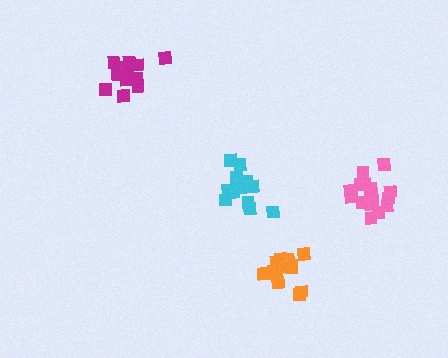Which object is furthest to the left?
The magenta cluster is leftmost.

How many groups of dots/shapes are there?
There are 4 groups.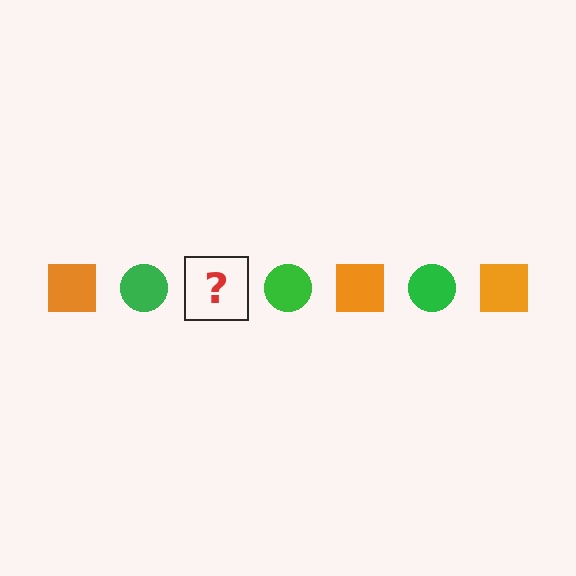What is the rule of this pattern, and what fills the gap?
The rule is that the pattern alternates between orange square and green circle. The gap should be filled with an orange square.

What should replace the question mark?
The question mark should be replaced with an orange square.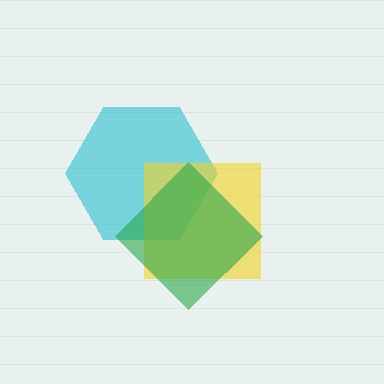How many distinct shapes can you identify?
There are 3 distinct shapes: a cyan hexagon, a yellow square, a green diamond.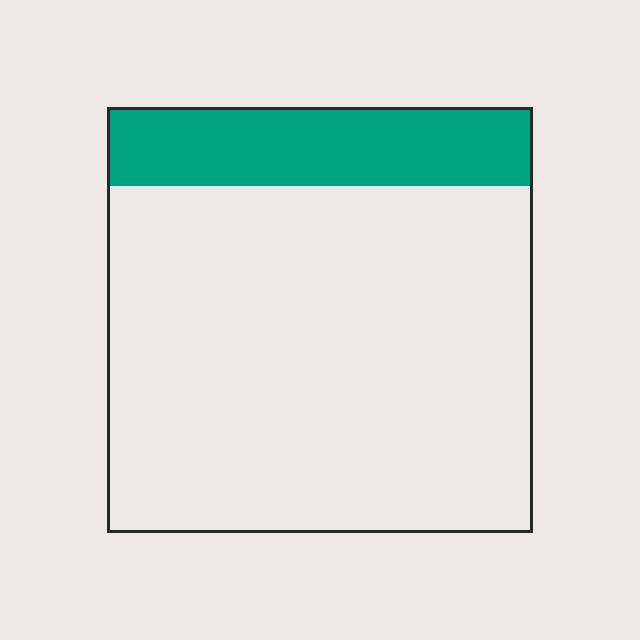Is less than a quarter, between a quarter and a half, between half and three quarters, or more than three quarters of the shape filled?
Less than a quarter.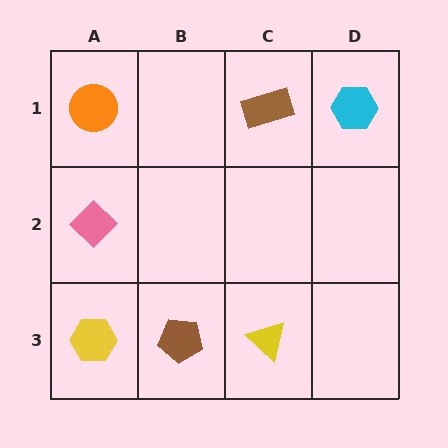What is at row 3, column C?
A yellow triangle.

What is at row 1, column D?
A cyan hexagon.